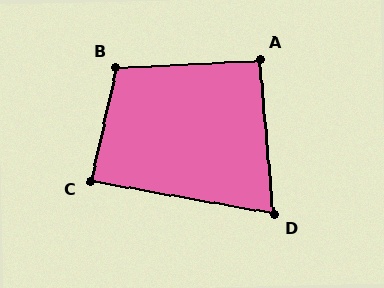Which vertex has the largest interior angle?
B, at approximately 105 degrees.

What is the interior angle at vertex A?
Approximately 92 degrees (approximately right).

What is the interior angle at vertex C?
Approximately 88 degrees (approximately right).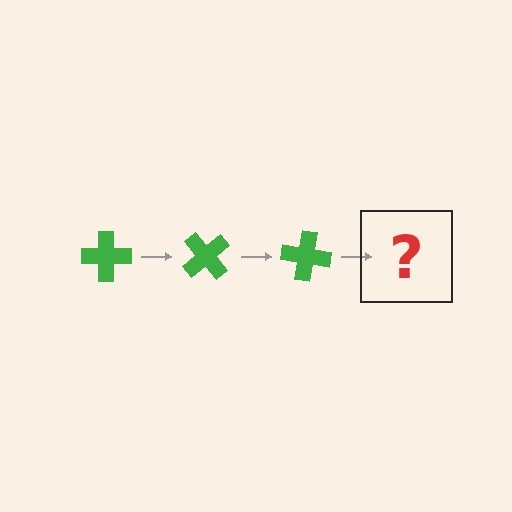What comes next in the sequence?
The next element should be a green cross rotated 150 degrees.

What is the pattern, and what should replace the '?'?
The pattern is that the cross rotates 50 degrees each step. The '?' should be a green cross rotated 150 degrees.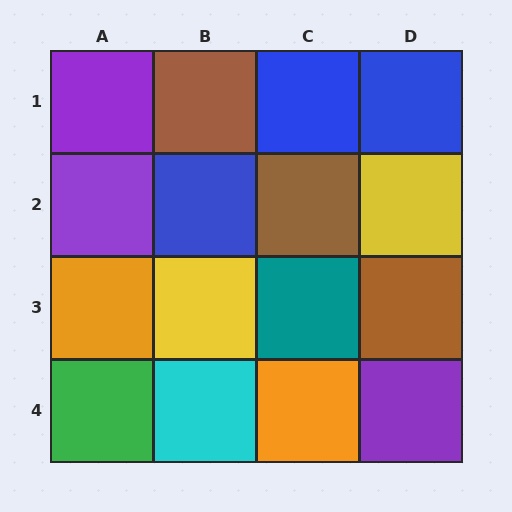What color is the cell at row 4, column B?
Cyan.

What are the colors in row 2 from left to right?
Purple, blue, brown, yellow.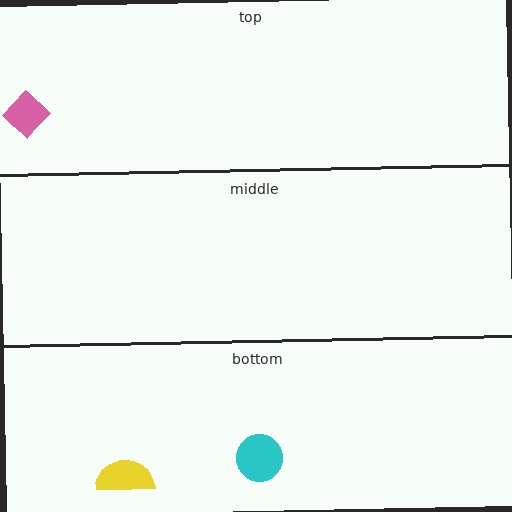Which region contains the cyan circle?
The bottom region.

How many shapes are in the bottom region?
2.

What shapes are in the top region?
The pink diamond.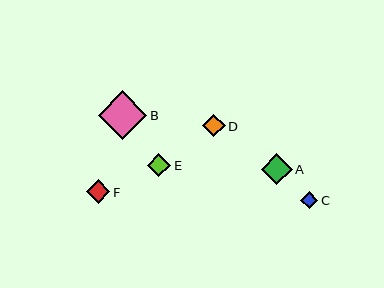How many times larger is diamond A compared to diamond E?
Diamond A is approximately 1.3 times the size of diamond E.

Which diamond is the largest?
Diamond B is the largest with a size of approximately 49 pixels.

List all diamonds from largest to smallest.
From largest to smallest: B, A, F, E, D, C.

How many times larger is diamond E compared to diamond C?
Diamond E is approximately 1.4 times the size of diamond C.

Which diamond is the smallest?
Diamond C is the smallest with a size of approximately 17 pixels.